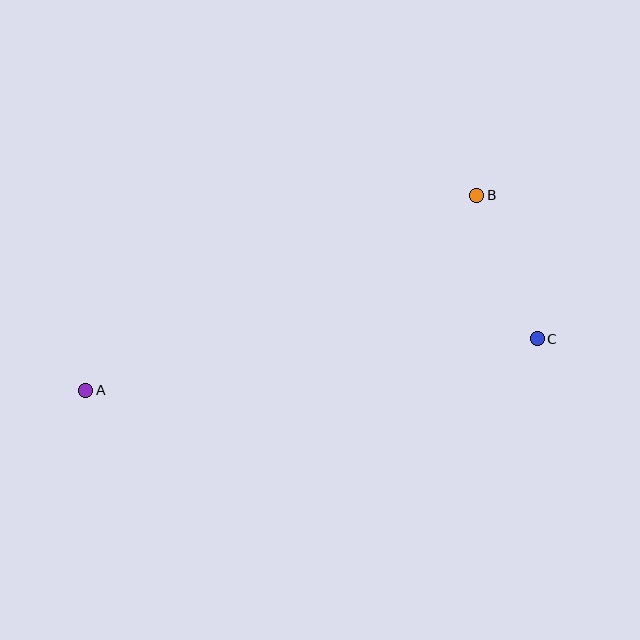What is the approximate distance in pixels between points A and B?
The distance between A and B is approximately 437 pixels.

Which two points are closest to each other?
Points B and C are closest to each other.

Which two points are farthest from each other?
Points A and C are farthest from each other.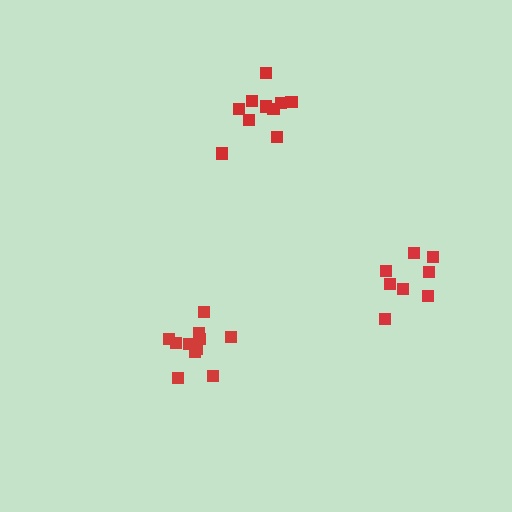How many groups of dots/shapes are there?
There are 3 groups.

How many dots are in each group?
Group 1: 8 dots, Group 2: 11 dots, Group 3: 10 dots (29 total).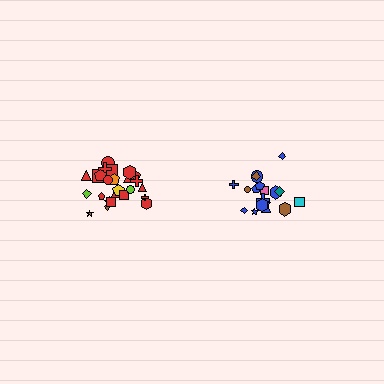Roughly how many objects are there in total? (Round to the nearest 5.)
Roughly 45 objects in total.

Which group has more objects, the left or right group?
The left group.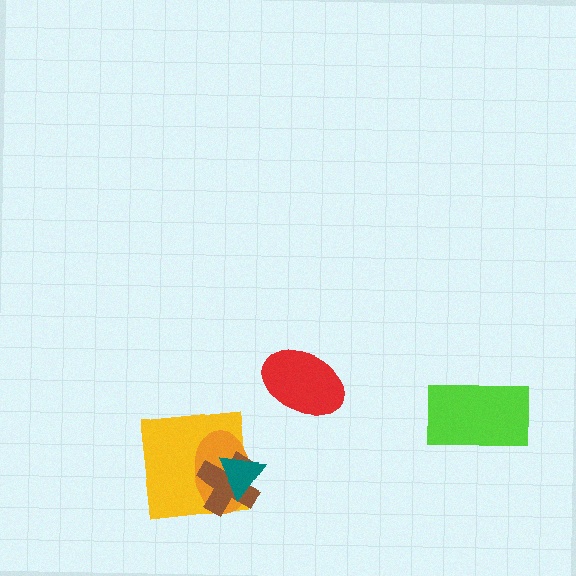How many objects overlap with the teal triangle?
3 objects overlap with the teal triangle.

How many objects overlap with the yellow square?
3 objects overlap with the yellow square.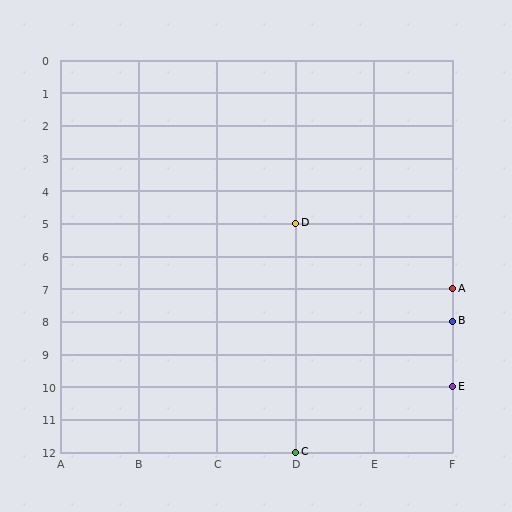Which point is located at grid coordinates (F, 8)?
Point B is at (F, 8).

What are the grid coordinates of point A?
Point A is at grid coordinates (F, 7).